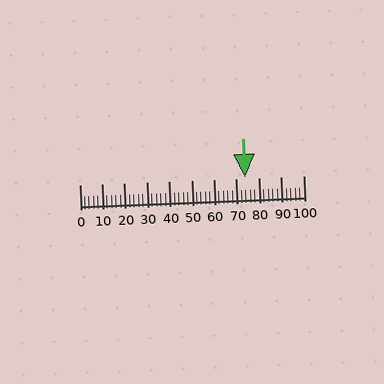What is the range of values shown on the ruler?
The ruler shows values from 0 to 100.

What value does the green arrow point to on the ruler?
The green arrow points to approximately 74.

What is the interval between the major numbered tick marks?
The major tick marks are spaced 10 units apart.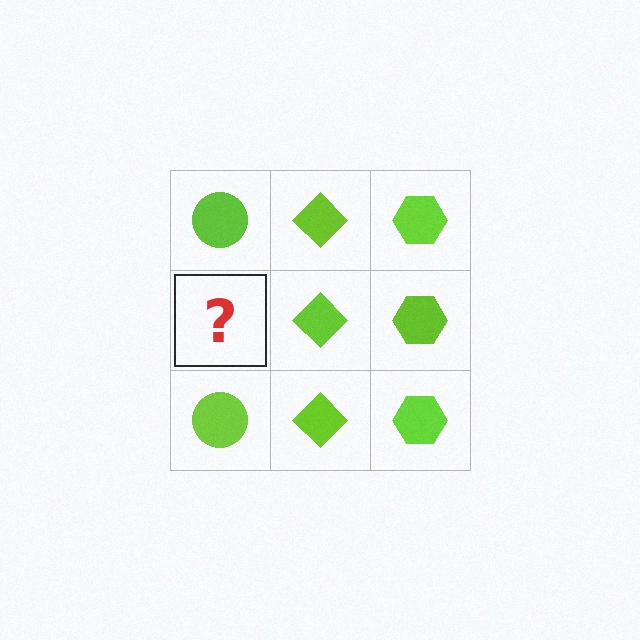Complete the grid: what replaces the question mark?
The question mark should be replaced with a lime circle.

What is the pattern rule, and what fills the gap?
The rule is that each column has a consistent shape. The gap should be filled with a lime circle.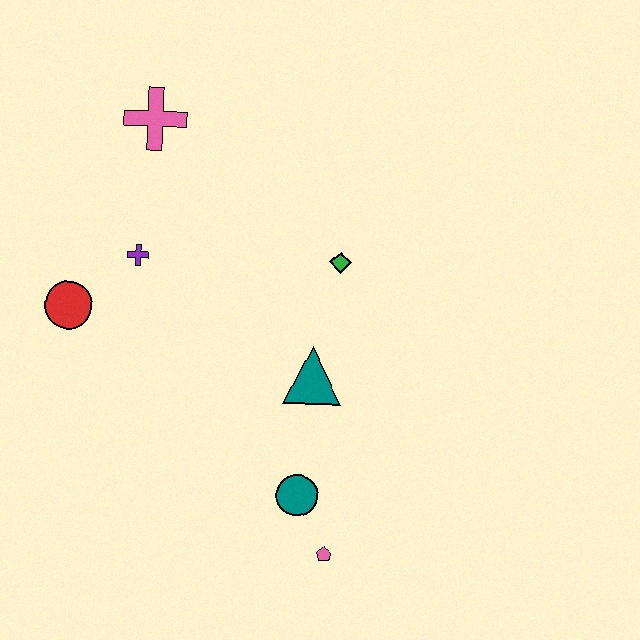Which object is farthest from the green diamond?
The pink pentagon is farthest from the green diamond.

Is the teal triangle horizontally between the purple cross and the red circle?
No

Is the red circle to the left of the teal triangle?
Yes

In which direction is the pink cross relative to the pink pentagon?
The pink cross is above the pink pentagon.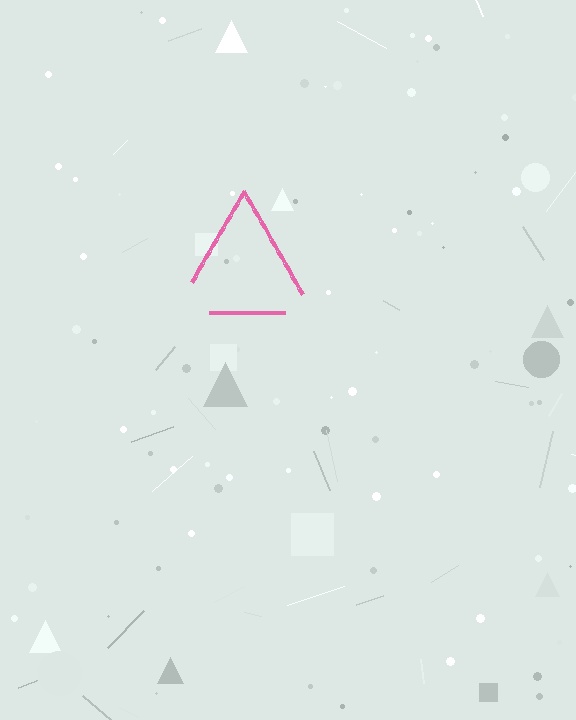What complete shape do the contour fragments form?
The contour fragments form a triangle.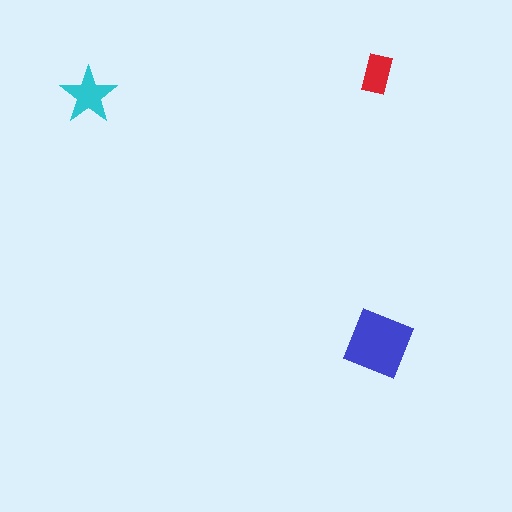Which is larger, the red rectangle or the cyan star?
The cyan star.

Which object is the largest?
The blue diamond.